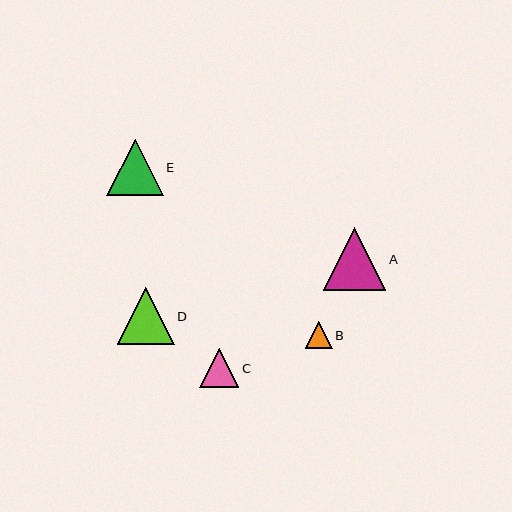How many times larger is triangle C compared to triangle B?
Triangle C is approximately 1.5 times the size of triangle B.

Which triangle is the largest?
Triangle A is the largest with a size of approximately 63 pixels.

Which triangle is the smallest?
Triangle B is the smallest with a size of approximately 27 pixels.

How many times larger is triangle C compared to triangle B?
Triangle C is approximately 1.5 times the size of triangle B.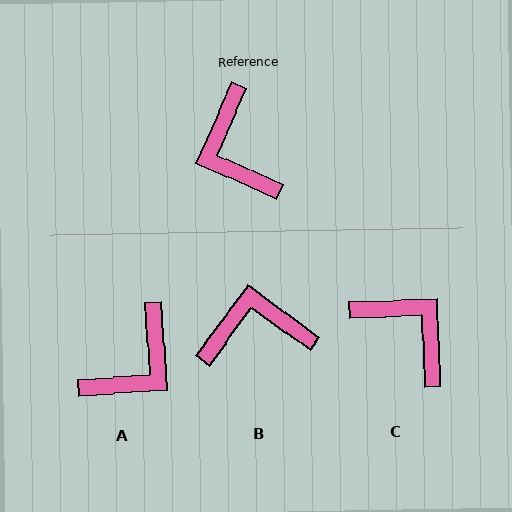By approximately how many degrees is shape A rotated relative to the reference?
Approximately 118 degrees counter-clockwise.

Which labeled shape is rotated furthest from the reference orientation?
C, about 154 degrees away.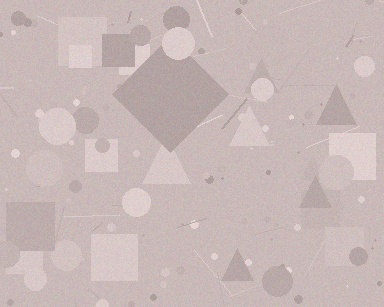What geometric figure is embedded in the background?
A diamond is embedded in the background.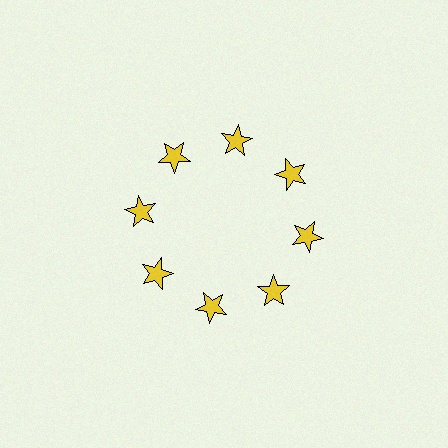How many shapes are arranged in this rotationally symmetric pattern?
There are 8 shapes, arranged in 8 groups of 1.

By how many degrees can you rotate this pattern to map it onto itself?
The pattern maps onto itself every 45 degrees of rotation.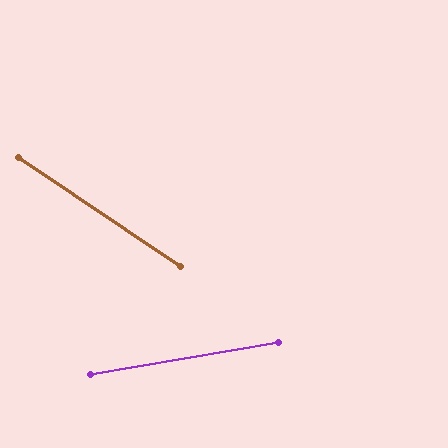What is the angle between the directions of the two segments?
Approximately 43 degrees.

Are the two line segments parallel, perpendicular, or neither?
Neither parallel nor perpendicular — they differ by about 43°.